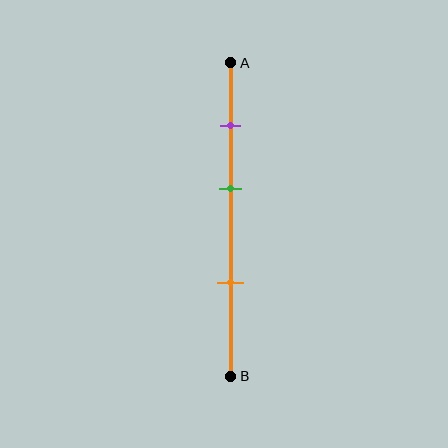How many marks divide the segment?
There are 3 marks dividing the segment.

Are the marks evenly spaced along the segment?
Yes, the marks are approximately evenly spaced.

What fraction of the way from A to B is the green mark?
The green mark is approximately 40% (0.4) of the way from A to B.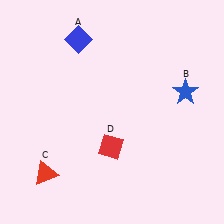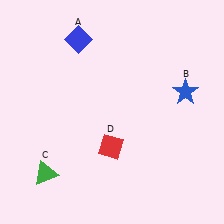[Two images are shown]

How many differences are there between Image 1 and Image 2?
There is 1 difference between the two images.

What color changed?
The triangle (C) changed from red in Image 1 to green in Image 2.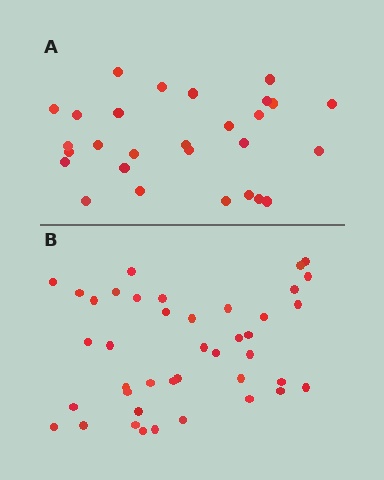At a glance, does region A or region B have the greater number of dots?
Region B (the bottom region) has more dots.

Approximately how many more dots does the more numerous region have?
Region B has approximately 15 more dots than region A.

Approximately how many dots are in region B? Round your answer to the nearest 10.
About 40 dots. (The exact count is 41, which rounds to 40.)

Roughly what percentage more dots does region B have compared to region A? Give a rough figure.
About 45% more.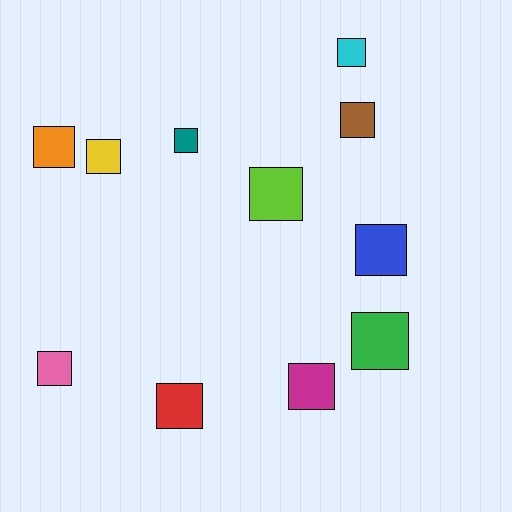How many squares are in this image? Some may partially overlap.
There are 11 squares.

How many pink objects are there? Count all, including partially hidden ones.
There is 1 pink object.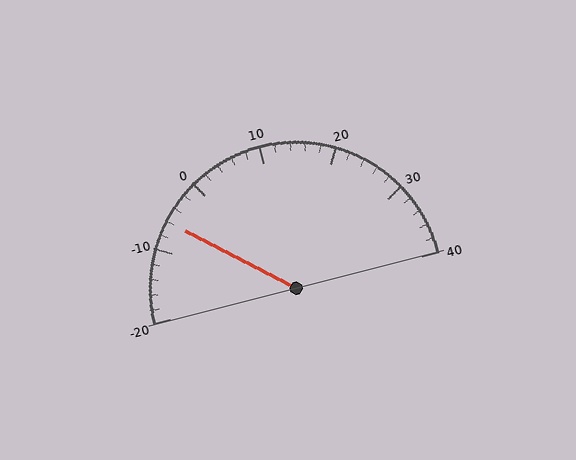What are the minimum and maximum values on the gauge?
The gauge ranges from -20 to 40.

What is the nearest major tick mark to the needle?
The nearest major tick mark is -10.